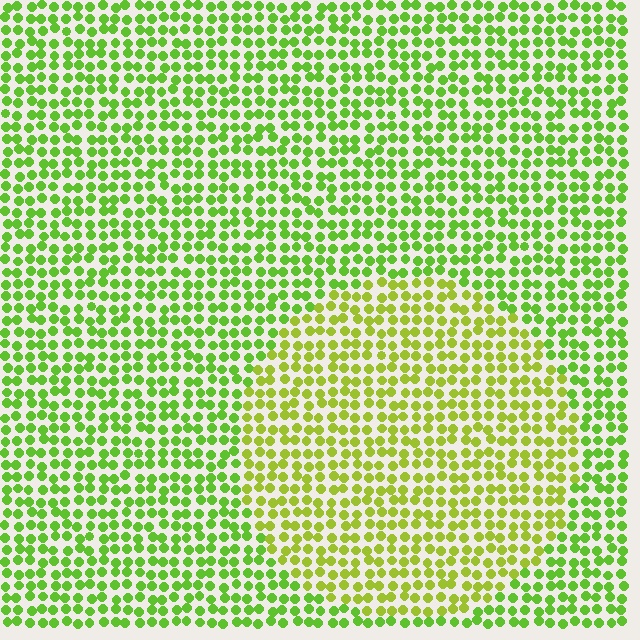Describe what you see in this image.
The image is filled with small lime elements in a uniform arrangement. A circle-shaped region is visible where the elements are tinted to a slightly different hue, forming a subtle color boundary.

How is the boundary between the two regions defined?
The boundary is defined purely by a slight shift in hue (about 25 degrees). Spacing, size, and orientation are identical on both sides.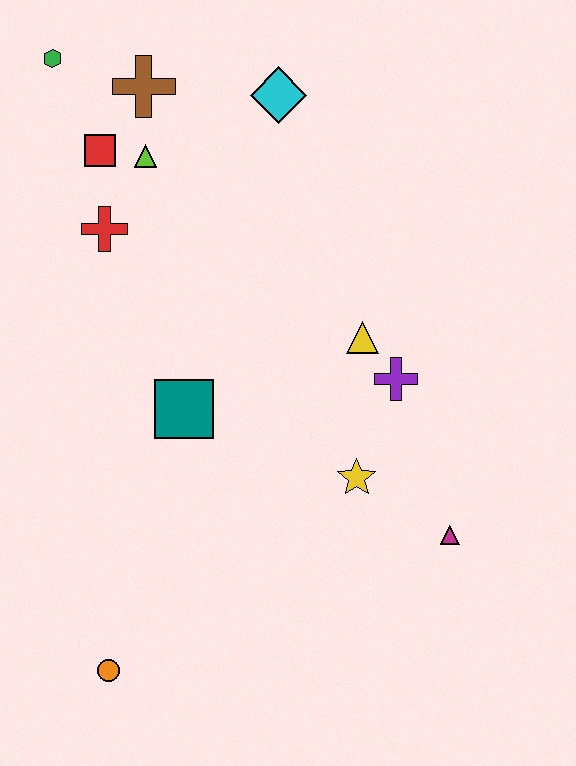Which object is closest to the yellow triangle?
The purple cross is closest to the yellow triangle.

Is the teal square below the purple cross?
Yes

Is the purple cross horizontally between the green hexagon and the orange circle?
No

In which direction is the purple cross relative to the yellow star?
The purple cross is above the yellow star.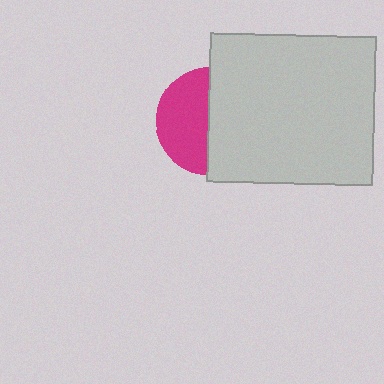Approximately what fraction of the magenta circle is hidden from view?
Roughly 52% of the magenta circle is hidden behind the light gray rectangle.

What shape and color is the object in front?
The object in front is a light gray rectangle.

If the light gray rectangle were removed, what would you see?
You would see the complete magenta circle.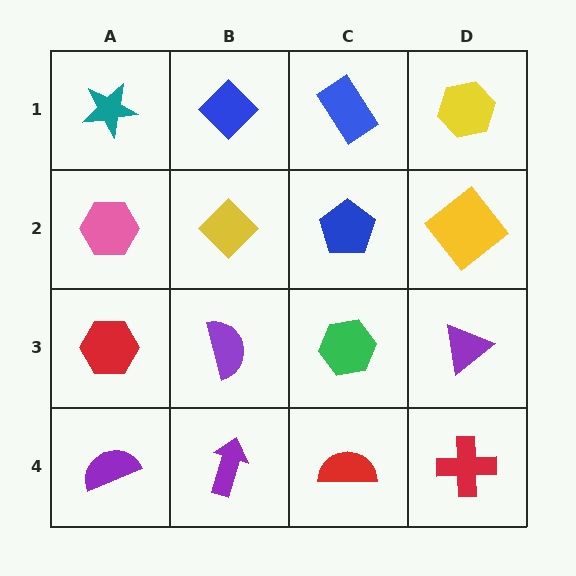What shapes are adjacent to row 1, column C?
A blue pentagon (row 2, column C), a blue diamond (row 1, column B), a yellow hexagon (row 1, column D).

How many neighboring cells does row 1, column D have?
2.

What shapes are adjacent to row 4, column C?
A green hexagon (row 3, column C), a purple arrow (row 4, column B), a red cross (row 4, column D).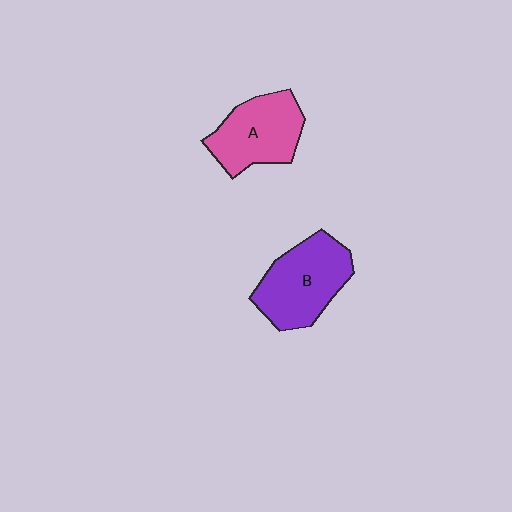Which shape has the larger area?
Shape B (purple).